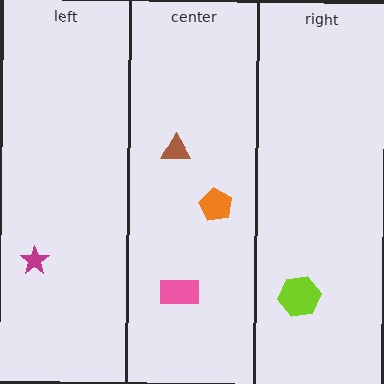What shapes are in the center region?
The brown triangle, the pink rectangle, the orange pentagon.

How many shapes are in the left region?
1.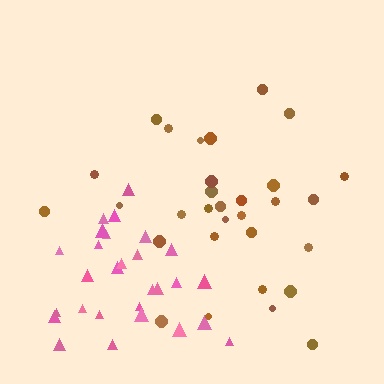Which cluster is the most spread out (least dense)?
Brown.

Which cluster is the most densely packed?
Pink.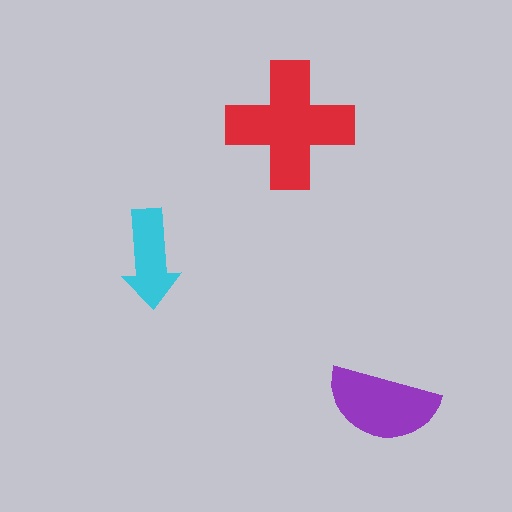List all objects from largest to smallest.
The red cross, the purple semicircle, the cyan arrow.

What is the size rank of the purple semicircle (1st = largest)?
2nd.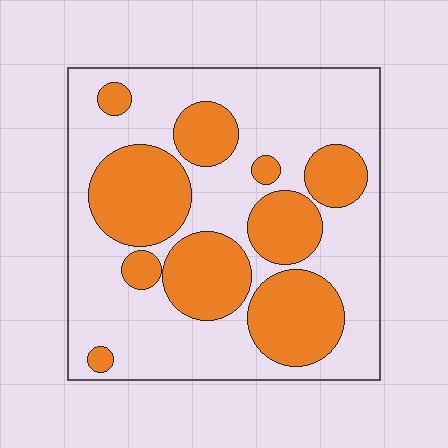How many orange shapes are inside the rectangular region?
10.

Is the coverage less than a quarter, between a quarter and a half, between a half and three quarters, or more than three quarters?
Between a quarter and a half.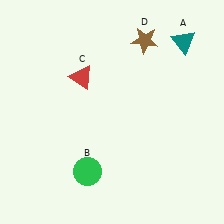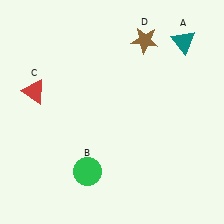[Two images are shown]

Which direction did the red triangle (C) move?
The red triangle (C) moved left.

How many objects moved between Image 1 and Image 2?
1 object moved between the two images.